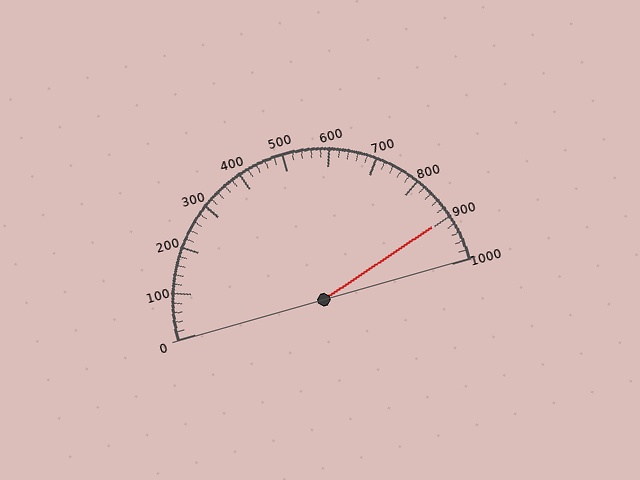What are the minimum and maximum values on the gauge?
The gauge ranges from 0 to 1000.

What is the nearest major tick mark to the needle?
The nearest major tick mark is 900.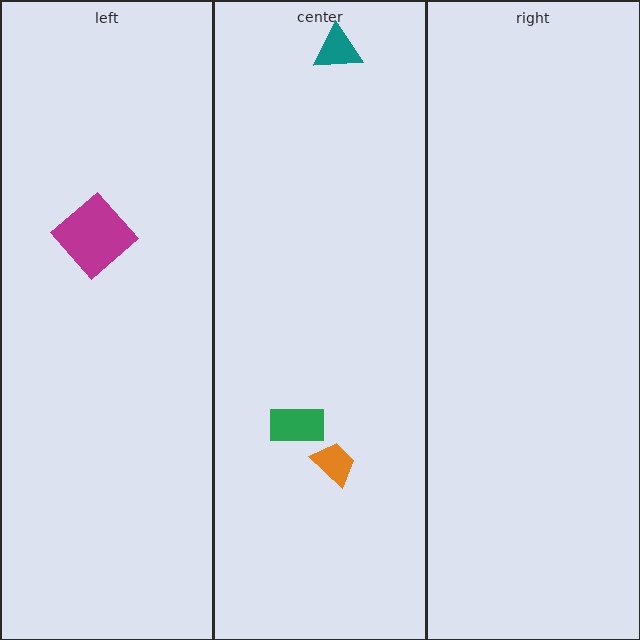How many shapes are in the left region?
1.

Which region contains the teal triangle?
The center region.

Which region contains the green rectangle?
The center region.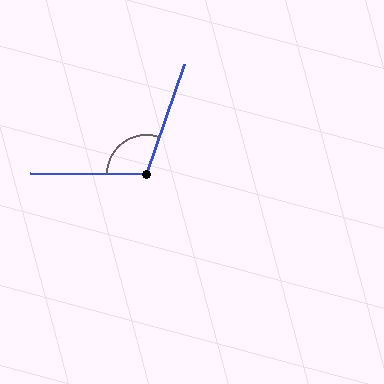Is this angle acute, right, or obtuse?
It is obtuse.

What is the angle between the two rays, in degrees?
Approximately 109 degrees.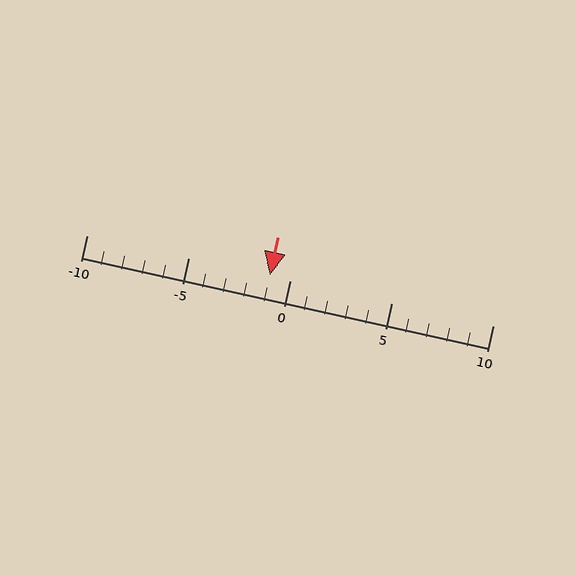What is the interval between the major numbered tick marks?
The major tick marks are spaced 5 units apart.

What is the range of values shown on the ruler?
The ruler shows values from -10 to 10.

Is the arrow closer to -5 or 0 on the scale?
The arrow is closer to 0.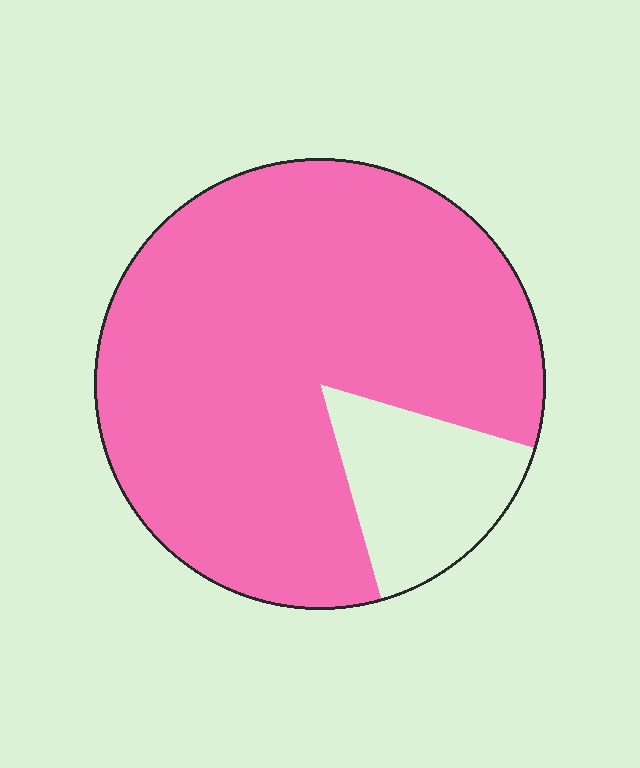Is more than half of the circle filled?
Yes.